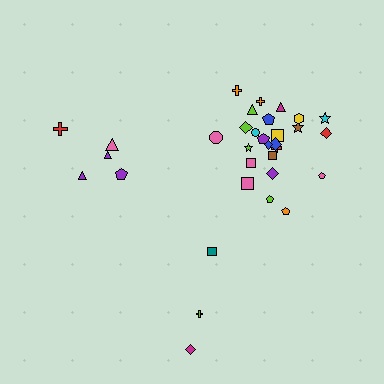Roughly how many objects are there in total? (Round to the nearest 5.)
Roughly 35 objects in total.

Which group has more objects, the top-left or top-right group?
The top-right group.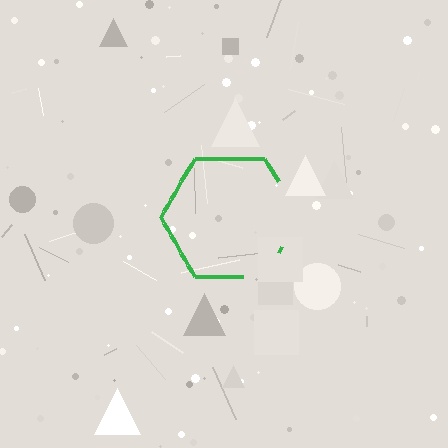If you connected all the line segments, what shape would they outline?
They would outline a hexagon.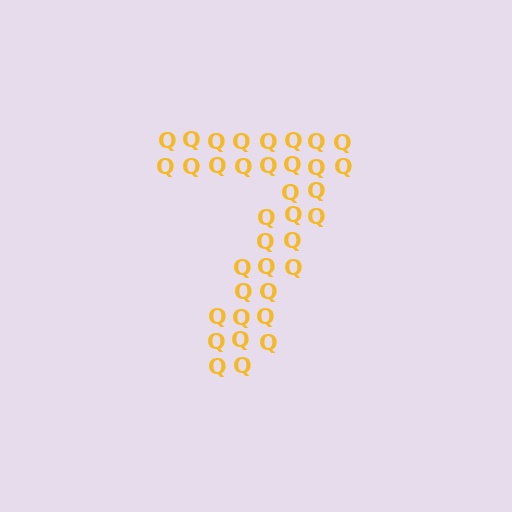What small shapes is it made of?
It is made of small letter Q's.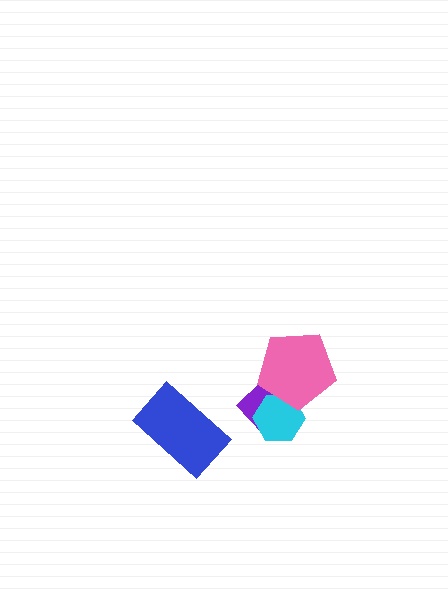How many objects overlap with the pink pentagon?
2 objects overlap with the pink pentagon.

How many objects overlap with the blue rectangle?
0 objects overlap with the blue rectangle.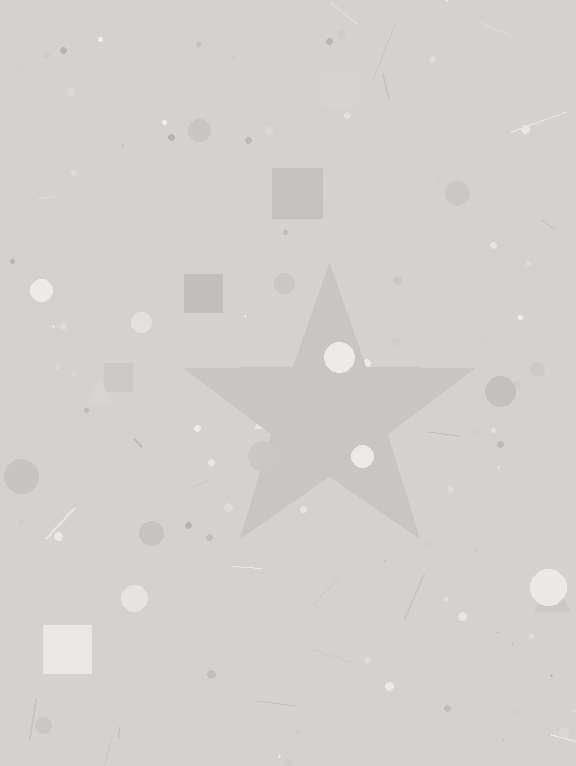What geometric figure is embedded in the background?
A star is embedded in the background.